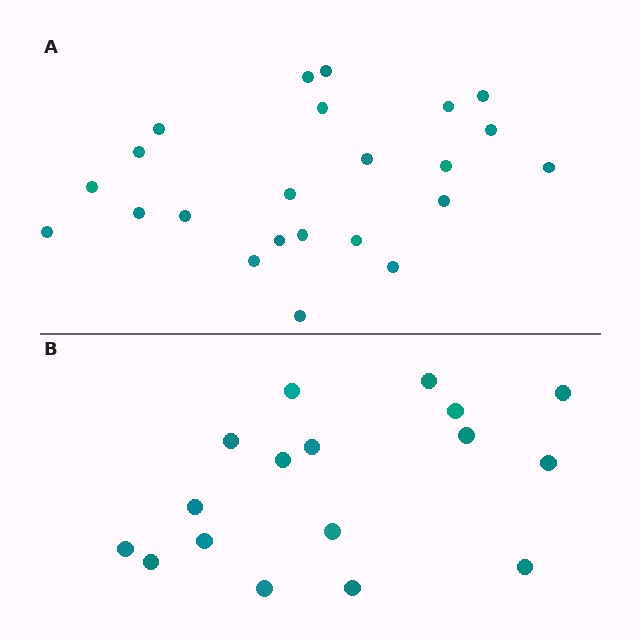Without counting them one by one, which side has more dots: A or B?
Region A (the top region) has more dots.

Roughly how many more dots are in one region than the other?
Region A has about 6 more dots than region B.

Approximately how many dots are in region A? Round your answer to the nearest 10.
About 20 dots. (The exact count is 23, which rounds to 20.)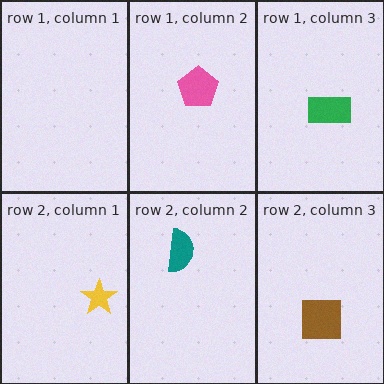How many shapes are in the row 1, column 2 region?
1.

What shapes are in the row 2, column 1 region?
The yellow star.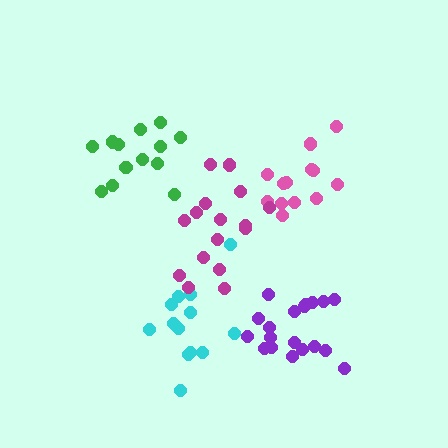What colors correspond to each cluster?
The clusters are colored: green, cyan, pink, purple, magenta.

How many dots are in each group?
Group 1: 14 dots, Group 2: 13 dots, Group 3: 13 dots, Group 4: 19 dots, Group 5: 16 dots (75 total).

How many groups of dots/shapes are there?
There are 5 groups.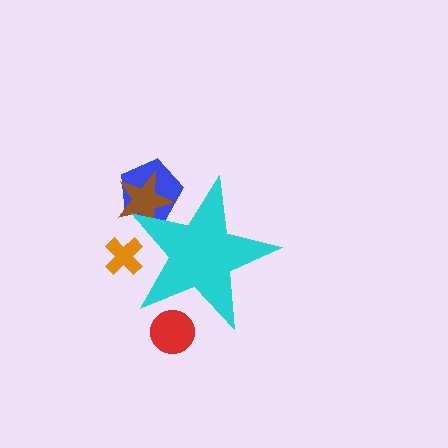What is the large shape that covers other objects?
A cyan star.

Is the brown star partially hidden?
Yes, the brown star is partially hidden behind the cyan star.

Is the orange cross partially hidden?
Yes, the orange cross is partially hidden behind the cyan star.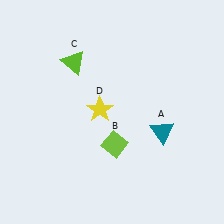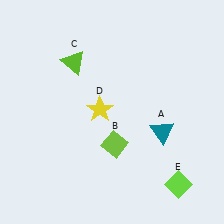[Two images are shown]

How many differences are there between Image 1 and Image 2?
There is 1 difference between the two images.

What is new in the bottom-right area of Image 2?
A lime diamond (E) was added in the bottom-right area of Image 2.